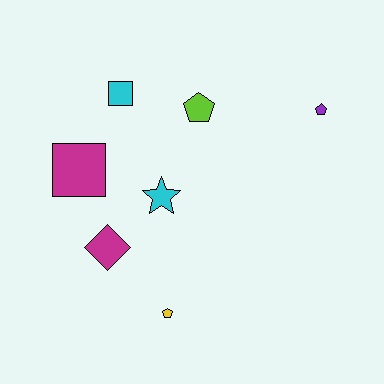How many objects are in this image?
There are 7 objects.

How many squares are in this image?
There are 2 squares.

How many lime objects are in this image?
There is 1 lime object.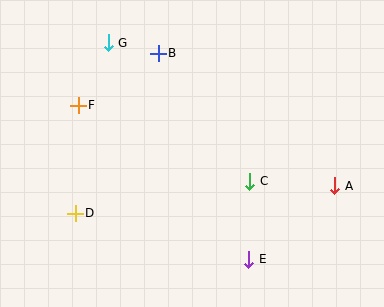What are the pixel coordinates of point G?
Point G is at (108, 43).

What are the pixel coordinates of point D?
Point D is at (75, 213).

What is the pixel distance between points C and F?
The distance between C and F is 187 pixels.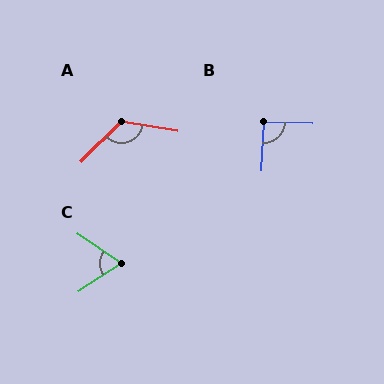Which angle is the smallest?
C, at approximately 67 degrees.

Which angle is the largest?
A, at approximately 125 degrees.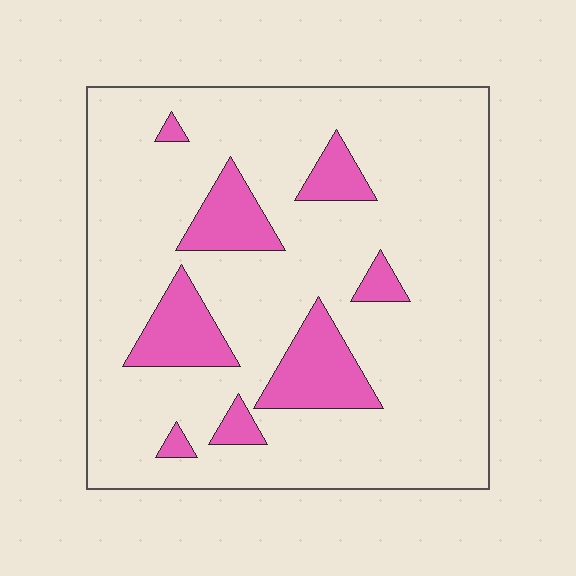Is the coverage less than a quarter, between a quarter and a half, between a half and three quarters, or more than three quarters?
Less than a quarter.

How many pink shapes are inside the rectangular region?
8.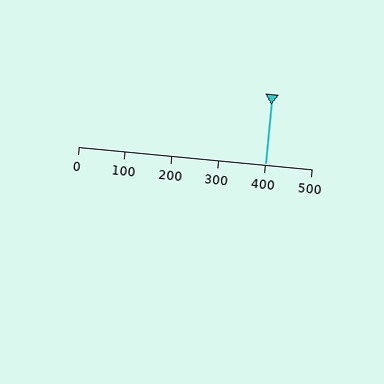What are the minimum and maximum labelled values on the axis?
The axis runs from 0 to 500.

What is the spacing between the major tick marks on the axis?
The major ticks are spaced 100 apart.